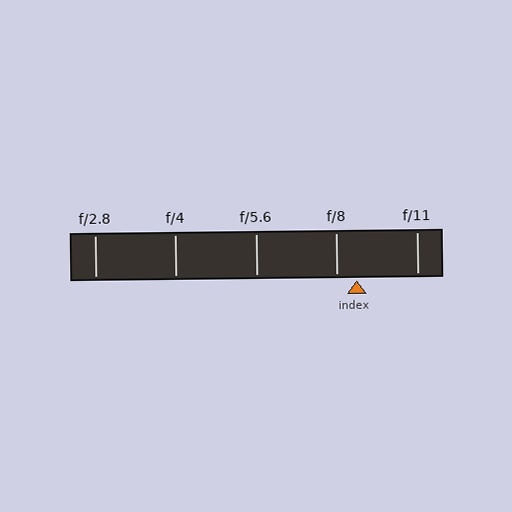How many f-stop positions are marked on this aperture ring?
There are 5 f-stop positions marked.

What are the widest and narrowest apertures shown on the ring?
The widest aperture shown is f/2.8 and the narrowest is f/11.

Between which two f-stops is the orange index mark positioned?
The index mark is between f/8 and f/11.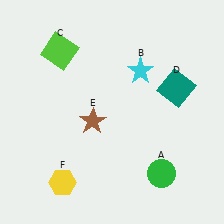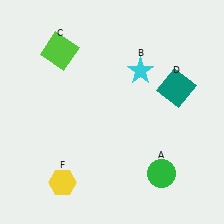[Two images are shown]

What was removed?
The brown star (E) was removed in Image 2.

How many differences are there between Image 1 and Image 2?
There is 1 difference between the two images.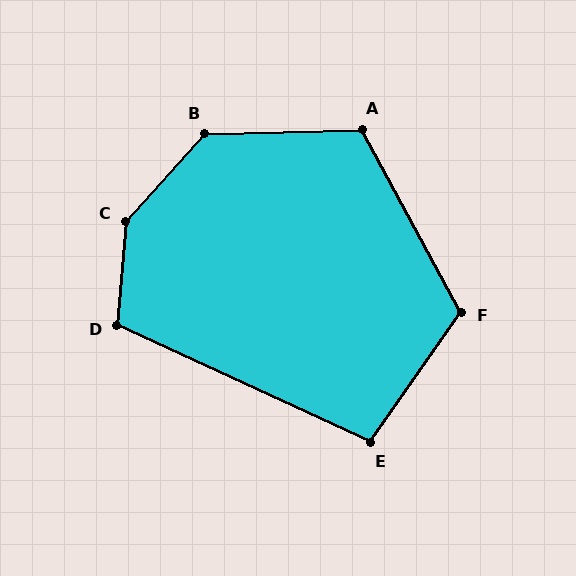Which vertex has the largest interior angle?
C, at approximately 143 degrees.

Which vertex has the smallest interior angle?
E, at approximately 100 degrees.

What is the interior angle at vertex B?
Approximately 133 degrees (obtuse).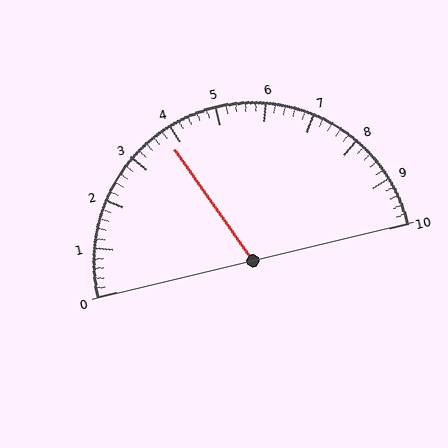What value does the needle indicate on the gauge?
The needle indicates approximately 3.8.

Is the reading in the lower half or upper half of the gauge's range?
The reading is in the lower half of the range (0 to 10).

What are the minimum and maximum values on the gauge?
The gauge ranges from 0 to 10.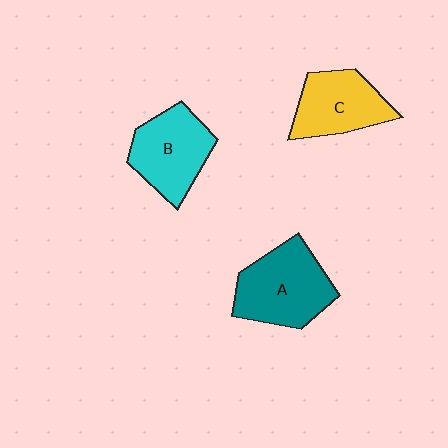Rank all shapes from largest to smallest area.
From largest to smallest: A (teal), B (cyan), C (yellow).